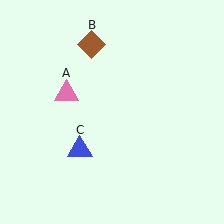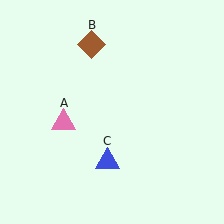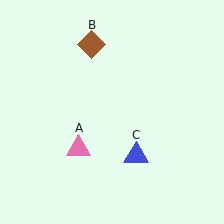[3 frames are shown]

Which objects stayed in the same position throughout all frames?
Brown diamond (object B) remained stationary.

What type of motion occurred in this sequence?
The pink triangle (object A), blue triangle (object C) rotated counterclockwise around the center of the scene.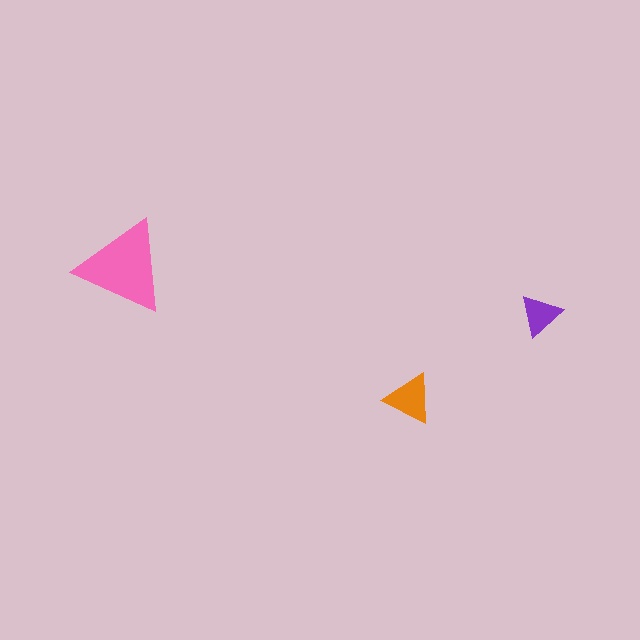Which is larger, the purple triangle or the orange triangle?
The orange one.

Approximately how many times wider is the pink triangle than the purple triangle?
About 2 times wider.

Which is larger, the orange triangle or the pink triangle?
The pink one.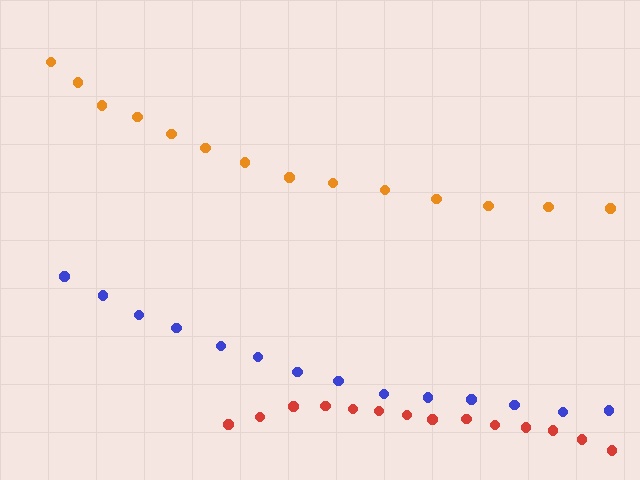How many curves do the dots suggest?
There are 3 distinct paths.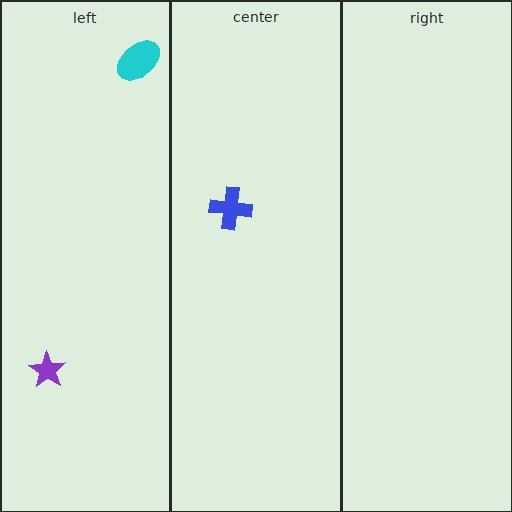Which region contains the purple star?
The left region.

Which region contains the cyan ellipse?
The left region.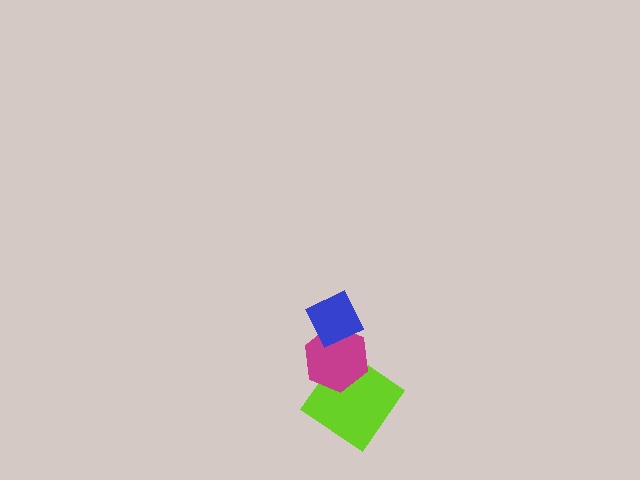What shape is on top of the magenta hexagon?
The blue diamond is on top of the magenta hexagon.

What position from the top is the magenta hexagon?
The magenta hexagon is 2nd from the top.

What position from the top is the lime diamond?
The lime diamond is 3rd from the top.